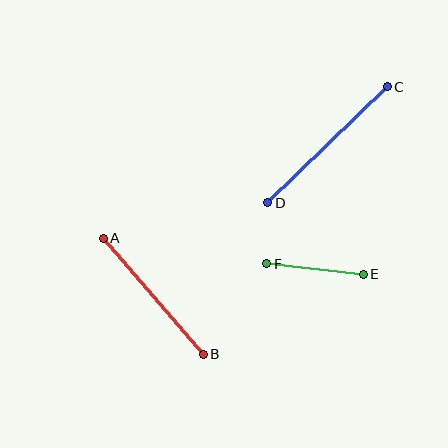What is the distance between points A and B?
The distance is approximately 153 pixels.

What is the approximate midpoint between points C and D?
The midpoint is at approximately (328, 145) pixels.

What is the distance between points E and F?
The distance is approximately 97 pixels.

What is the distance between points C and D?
The distance is approximately 167 pixels.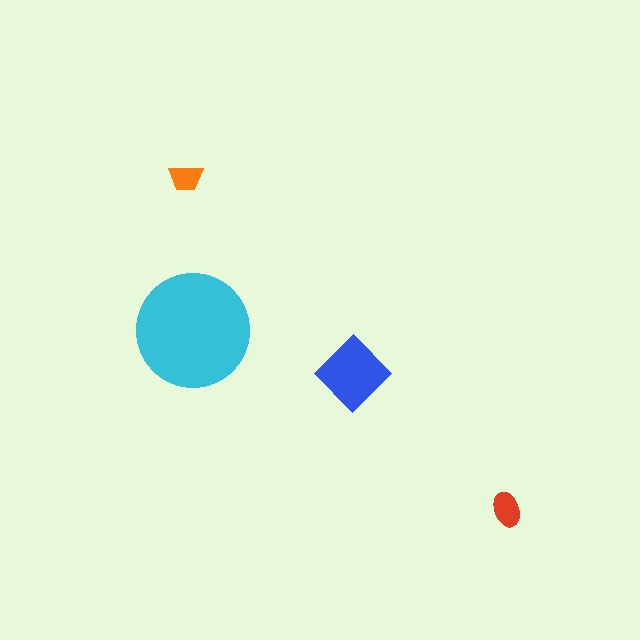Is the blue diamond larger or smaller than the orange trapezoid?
Larger.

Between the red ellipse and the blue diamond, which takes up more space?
The blue diamond.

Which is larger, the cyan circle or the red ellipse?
The cyan circle.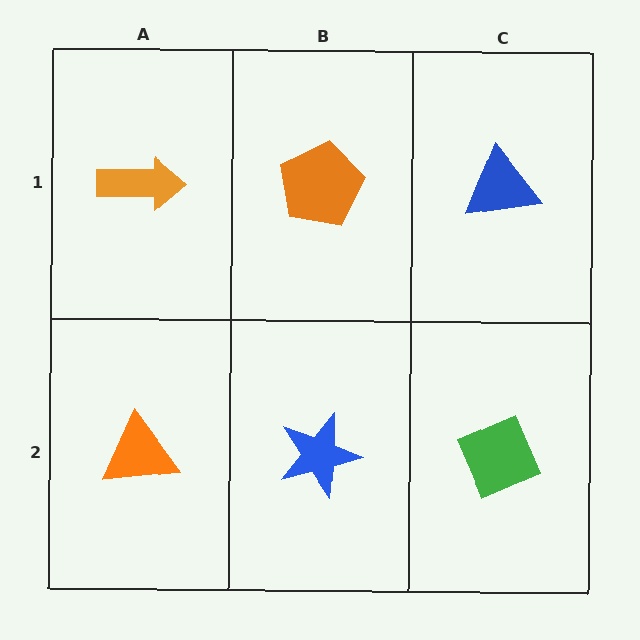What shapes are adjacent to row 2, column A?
An orange arrow (row 1, column A), a blue star (row 2, column B).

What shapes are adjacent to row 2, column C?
A blue triangle (row 1, column C), a blue star (row 2, column B).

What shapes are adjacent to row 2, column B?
An orange pentagon (row 1, column B), an orange triangle (row 2, column A), a green diamond (row 2, column C).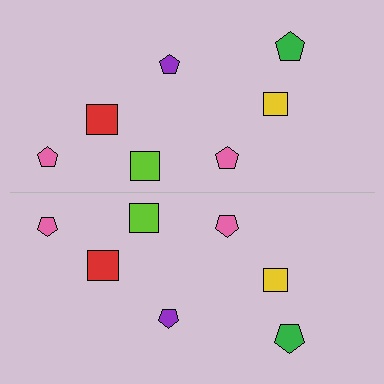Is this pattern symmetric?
Yes, this pattern has bilateral (reflection) symmetry.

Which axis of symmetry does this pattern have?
The pattern has a horizontal axis of symmetry running through the center of the image.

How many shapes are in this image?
There are 14 shapes in this image.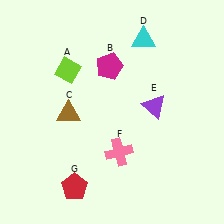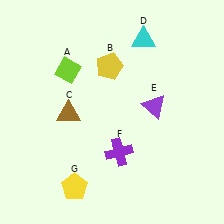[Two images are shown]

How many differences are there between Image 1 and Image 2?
There are 3 differences between the two images.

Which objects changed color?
B changed from magenta to yellow. F changed from pink to purple. G changed from red to yellow.